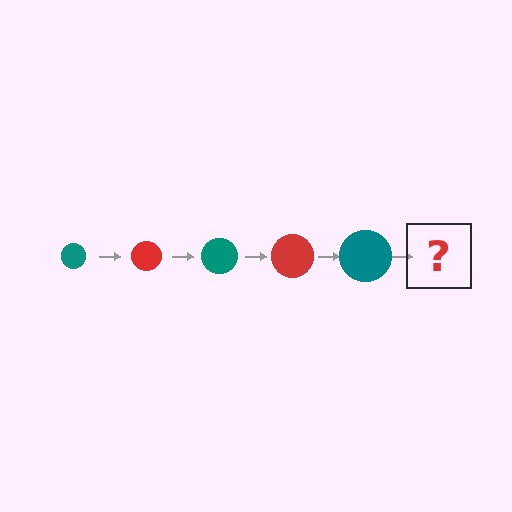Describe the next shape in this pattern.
It should be a red circle, larger than the previous one.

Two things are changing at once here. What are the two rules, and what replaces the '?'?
The two rules are that the circle grows larger each step and the color cycles through teal and red. The '?' should be a red circle, larger than the previous one.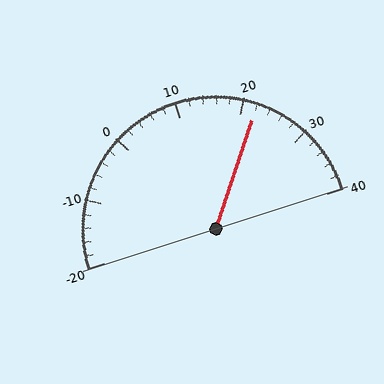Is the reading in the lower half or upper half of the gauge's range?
The reading is in the upper half of the range (-20 to 40).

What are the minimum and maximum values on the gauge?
The gauge ranges from -20 to 40.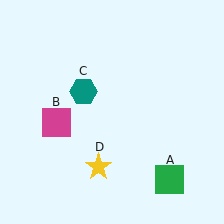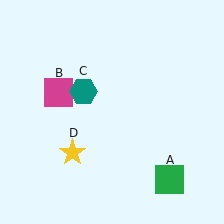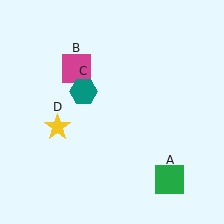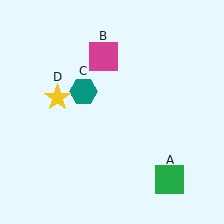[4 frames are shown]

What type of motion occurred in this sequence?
The magenta square (object B), yellow star (object D) rotated clockwise around the center of the scene.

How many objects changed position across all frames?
2 objects changed position: magenta square (object B), yellow star (object D).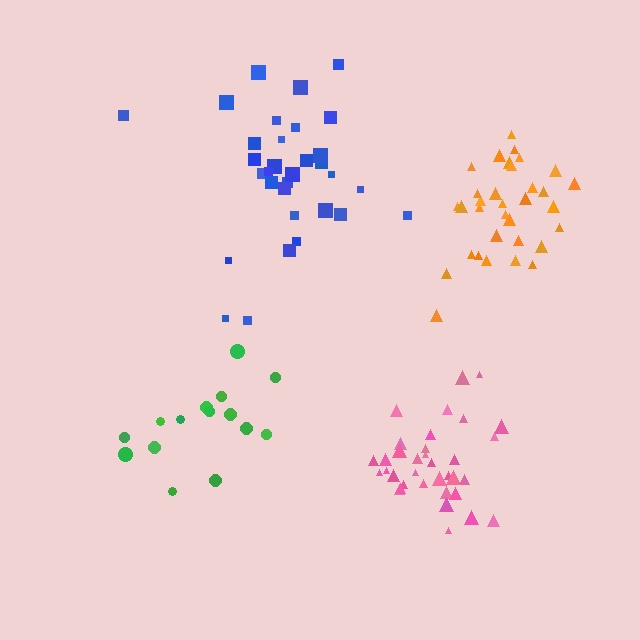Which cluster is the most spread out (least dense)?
Green.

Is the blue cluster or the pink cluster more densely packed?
Pink.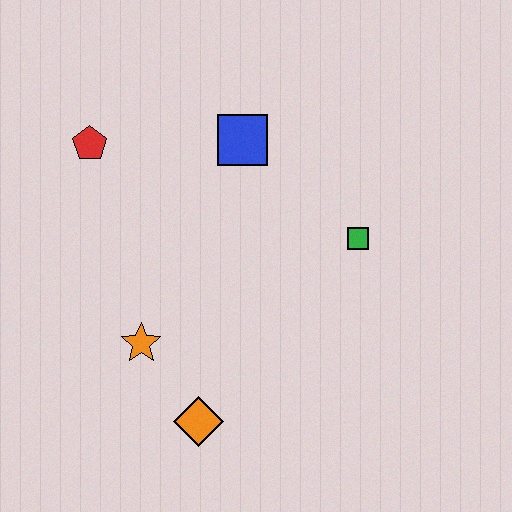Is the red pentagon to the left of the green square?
Yes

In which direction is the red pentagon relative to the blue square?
The red pentagon is to the left of the blue square.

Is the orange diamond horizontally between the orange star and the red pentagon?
No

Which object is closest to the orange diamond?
The orange star is closest to the orange diamond.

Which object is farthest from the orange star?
The green square is farthest from the orange star.